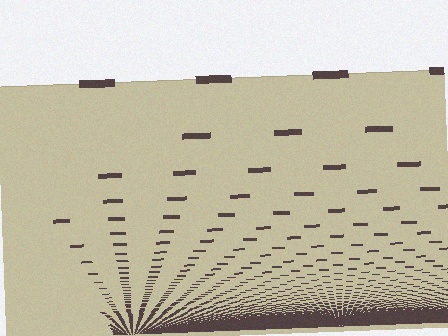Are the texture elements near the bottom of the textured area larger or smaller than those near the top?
Smaller. The gradient is inverted — elements near the bottom are smaller and denser.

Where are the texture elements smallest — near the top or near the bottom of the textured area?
Near the bottom.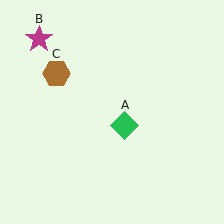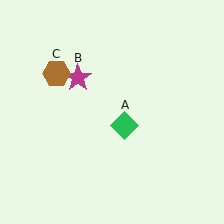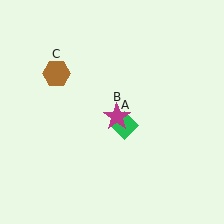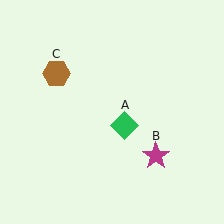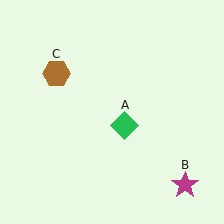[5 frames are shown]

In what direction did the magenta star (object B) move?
The magenta star (object B) moved down and to the right.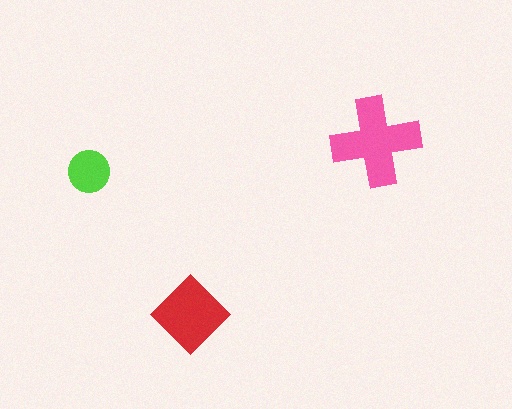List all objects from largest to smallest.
The pink cross, the red diamond, the lime circle.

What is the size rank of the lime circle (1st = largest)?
3rd.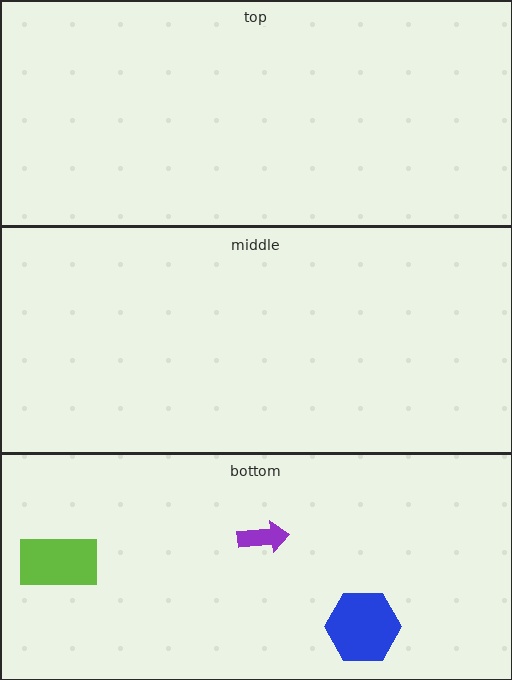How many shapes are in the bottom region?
3.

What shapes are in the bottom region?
The purple arrow, the lime rectangle, the blue hexagon.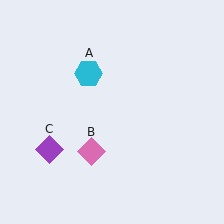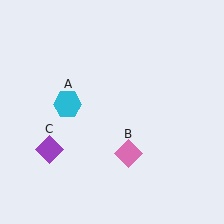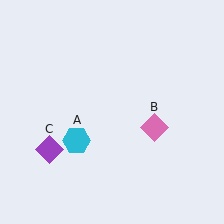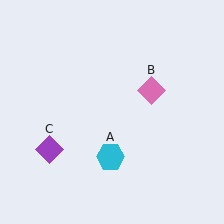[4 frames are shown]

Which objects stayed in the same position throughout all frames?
Purple diamond (object C) remained stationary.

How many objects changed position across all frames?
2 objects changed position: cyan hexagon (object A), pink diamond (object B).